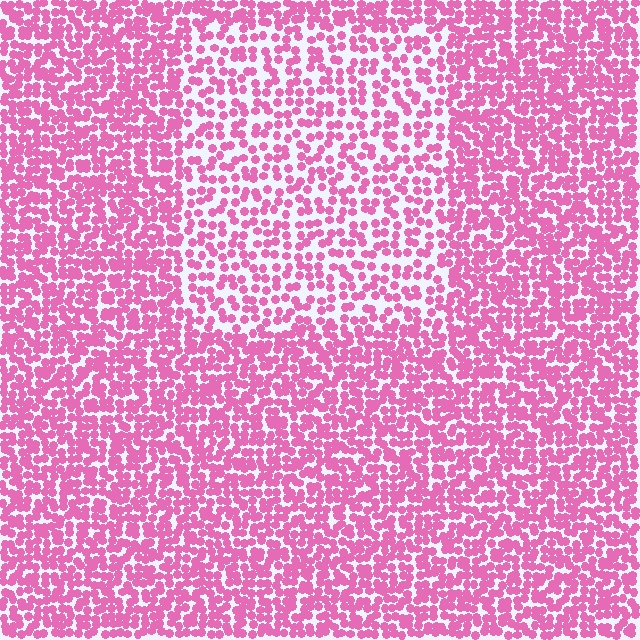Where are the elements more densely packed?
The elements are more densely packed outside the rectangle boundary.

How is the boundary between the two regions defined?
The boundary is defined by a change in element density (approximately 1.7x ratio). All elements are the same color, size, and shape.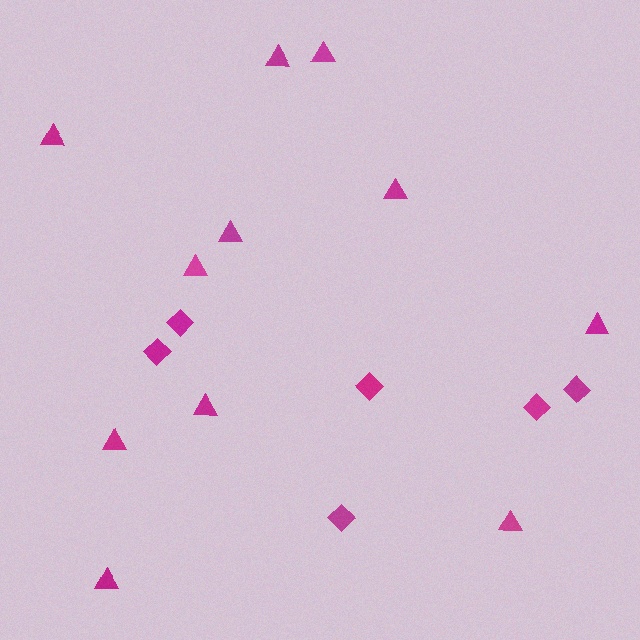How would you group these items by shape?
There are 2 groups: one group of triangles (11) and one group of diamonds (6).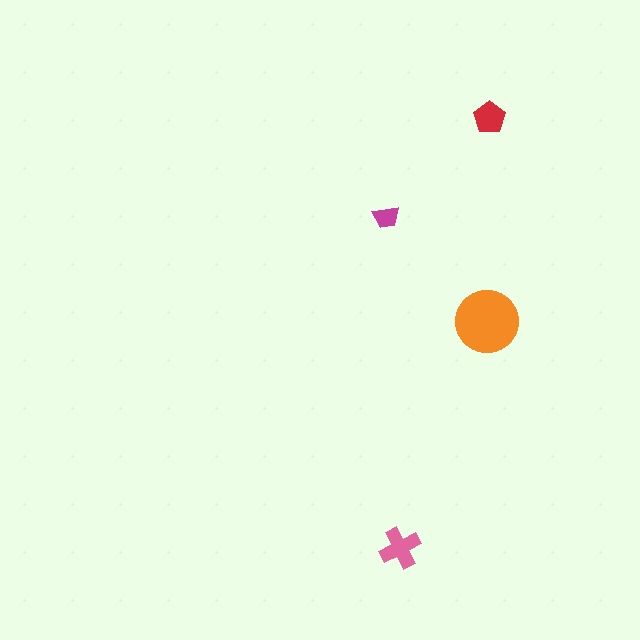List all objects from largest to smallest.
The orange circle, the pink cross, the red pentagon, the magenta trapezoid.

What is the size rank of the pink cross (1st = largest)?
2nd.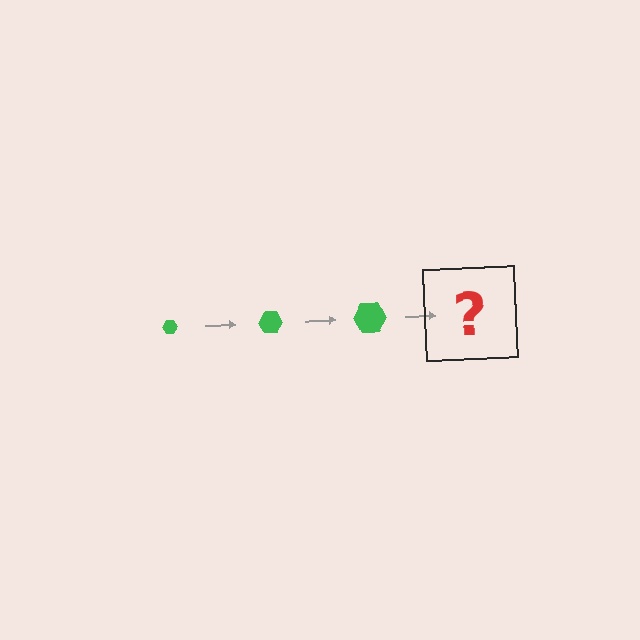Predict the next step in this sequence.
The next step is a green hexagon, larger than the previous one.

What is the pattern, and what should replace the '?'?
The pattern is that the hexagon gets progressively larger each step. The '?' should be a green hexagon, larger than the previous one.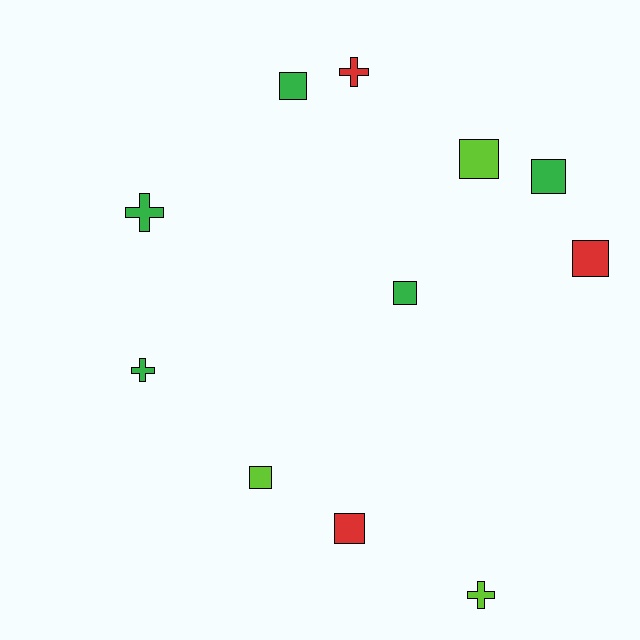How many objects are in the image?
There are 11 objects.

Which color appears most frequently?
Green, with 5 objects.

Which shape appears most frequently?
Square, with 7 objects.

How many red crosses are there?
There is 1 red cross.